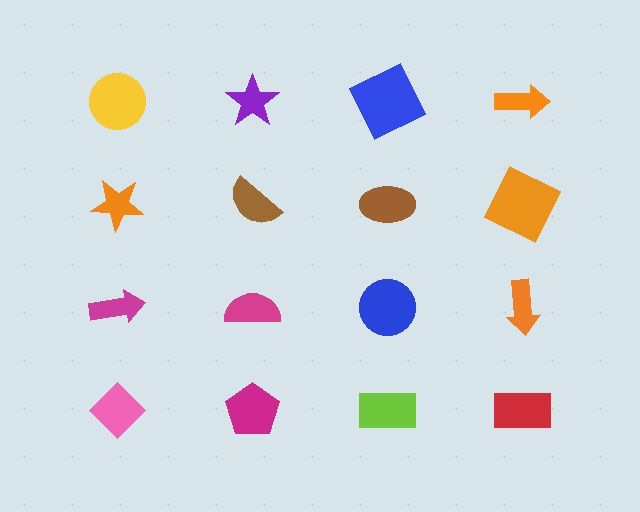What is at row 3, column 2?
A magenta semicircle.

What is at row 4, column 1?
A pink diamond.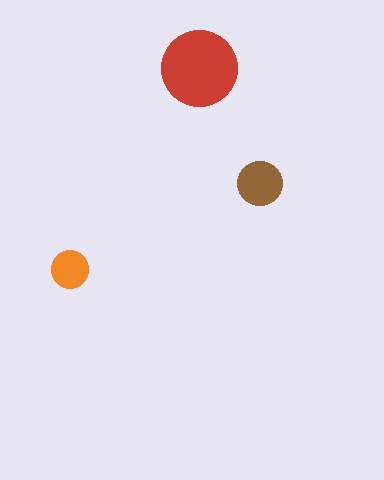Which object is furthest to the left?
The orange circle is leftmost.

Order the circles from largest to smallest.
the red one, the brown one, the orange one.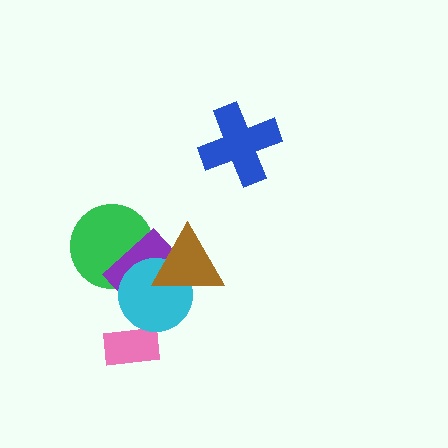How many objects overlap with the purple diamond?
3 objects overlap with the purple diamond.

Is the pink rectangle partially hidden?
Yes, it is partially covered by another shape.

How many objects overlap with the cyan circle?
4 objects overlap with the cyan circle.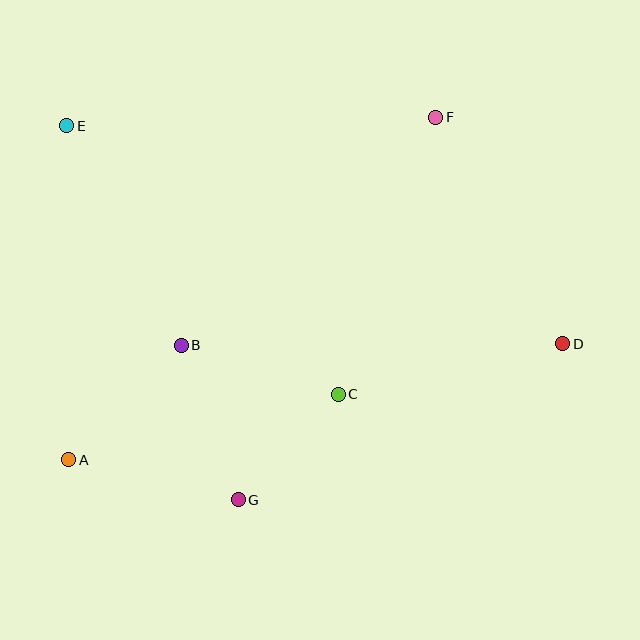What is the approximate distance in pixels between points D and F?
The distance between D and F is approximately 259 pixels.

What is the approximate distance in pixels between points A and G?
The distance between A and G is approximately 174 pixels.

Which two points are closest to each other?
Points C and G are closest to each other.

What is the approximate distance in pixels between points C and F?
The distance between C and F is approximately 294 pixels.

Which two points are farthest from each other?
Points D and E are farthest from each other.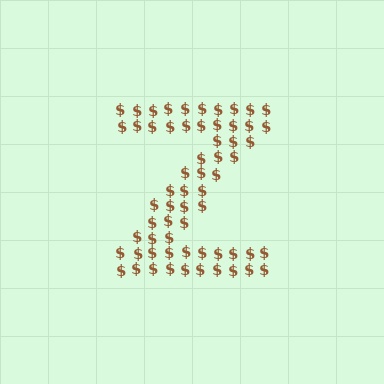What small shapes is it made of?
It is made of small dollar signs.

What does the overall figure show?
The overall figure shows the letter Z.